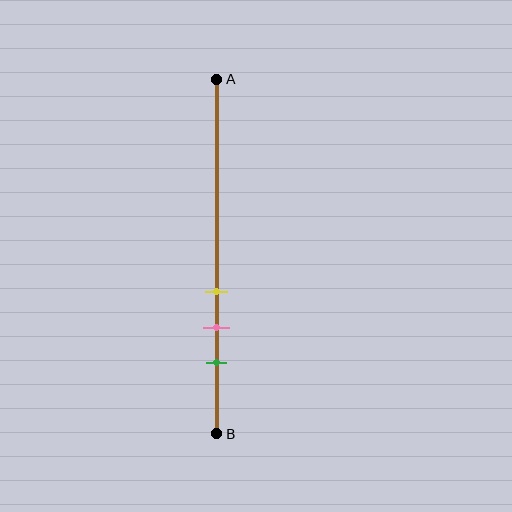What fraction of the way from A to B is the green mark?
The green mark is approximately 80% (0.8) of the way from A to B.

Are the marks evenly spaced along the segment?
Yes, the marks are approximately evenly spaced.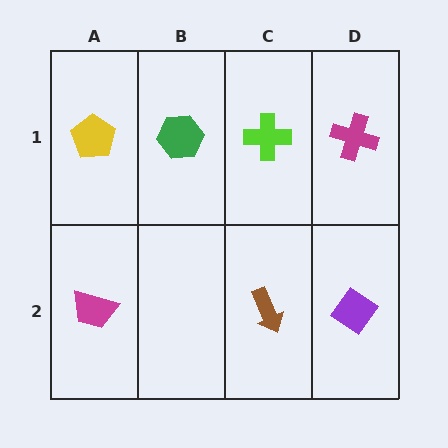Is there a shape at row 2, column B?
No, that cell is empty.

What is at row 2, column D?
A purple diamond.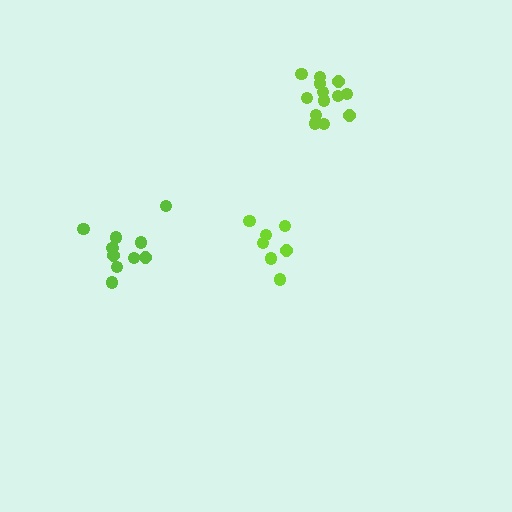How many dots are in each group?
Group 1: 10 dots, Group 2: 13 dots, Group 3: 7 dots (30 total).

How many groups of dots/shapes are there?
There are 3 groups.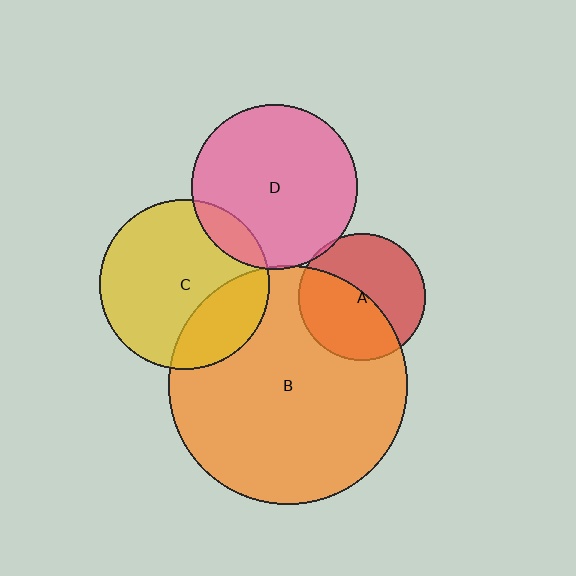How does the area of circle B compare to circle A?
Approximately 3.5 times.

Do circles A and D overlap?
Yes.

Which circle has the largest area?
Circle B (orange).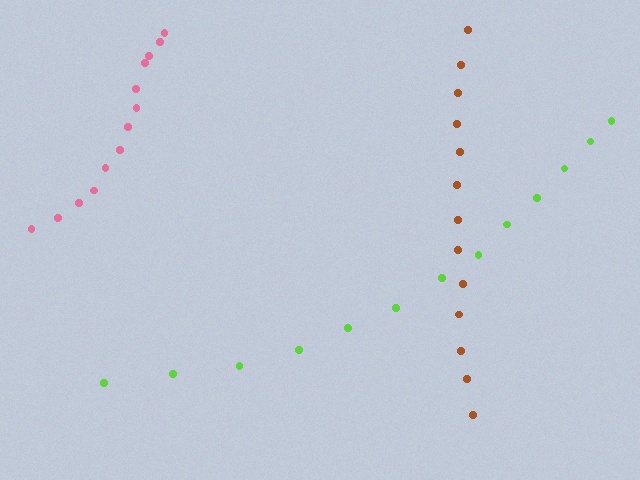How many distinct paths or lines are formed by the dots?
There are 3 distinct paths.